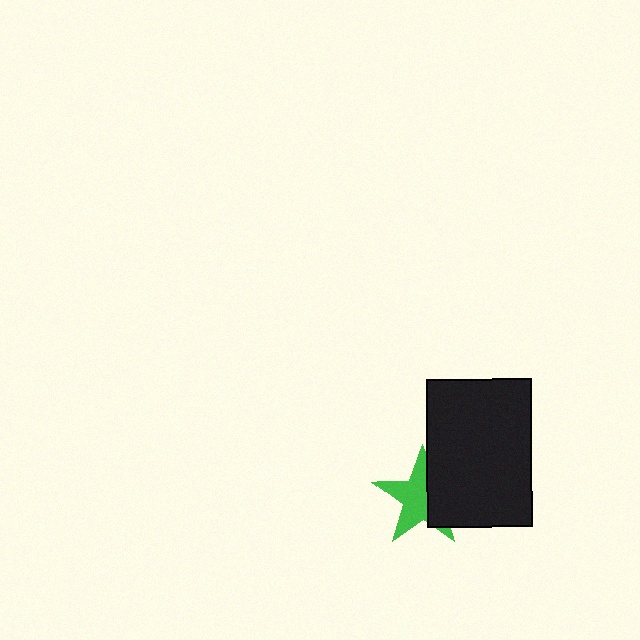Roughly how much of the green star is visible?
About half of it is visible (roughly 61%).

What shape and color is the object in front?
The object in front is a black rectangle.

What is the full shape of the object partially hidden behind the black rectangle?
The partially hidden object is a green star.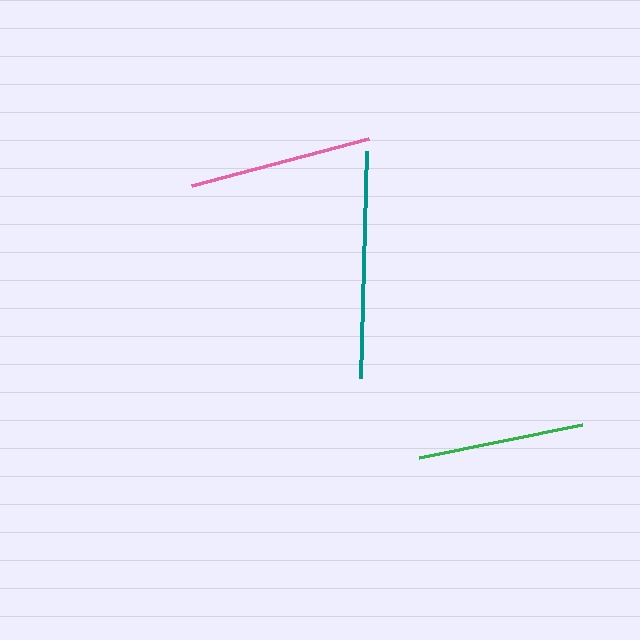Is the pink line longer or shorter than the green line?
The pink line is longer than the green line.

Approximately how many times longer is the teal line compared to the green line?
The teal line is approximately 1.4 times the length of the green line.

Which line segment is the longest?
The teal line is the longest at approximately 227 pixels.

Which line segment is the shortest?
The green line is the shortest at approximately 166 pixels.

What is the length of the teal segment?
The teal segment is approximately 227 pixels long.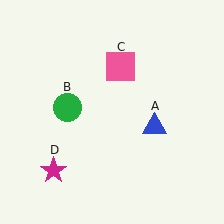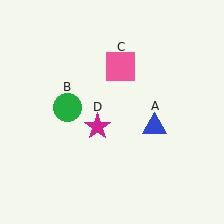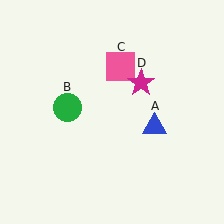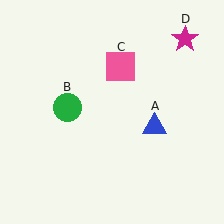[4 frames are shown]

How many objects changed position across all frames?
1 object changed position: magenta star (object D).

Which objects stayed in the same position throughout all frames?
Blue triangle (object A) and green circle (object B) and pink square (object C) remained stationary.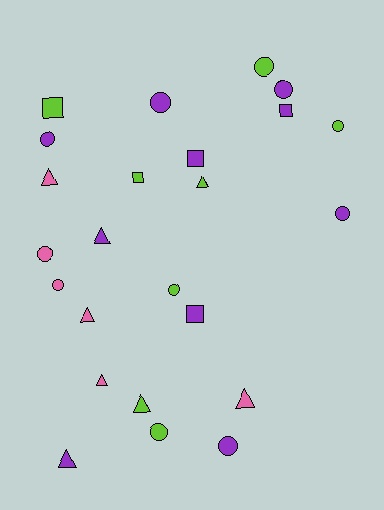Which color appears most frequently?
Purple, with 10 objects.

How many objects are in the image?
There are 24 objects.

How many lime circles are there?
There are 4 lime circles.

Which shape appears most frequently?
Circle, with 11 objects.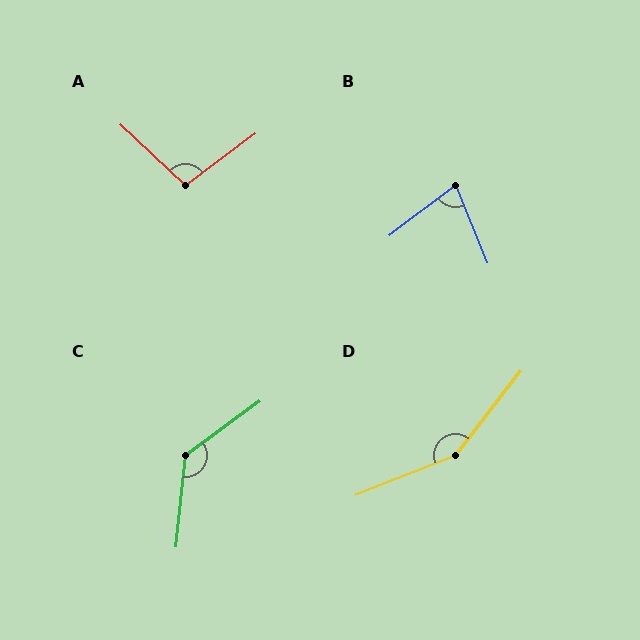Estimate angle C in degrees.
Approximately 132 degrees.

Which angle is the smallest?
B, at approximately 75 degrees.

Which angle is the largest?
D, at approximately 149 degrees.